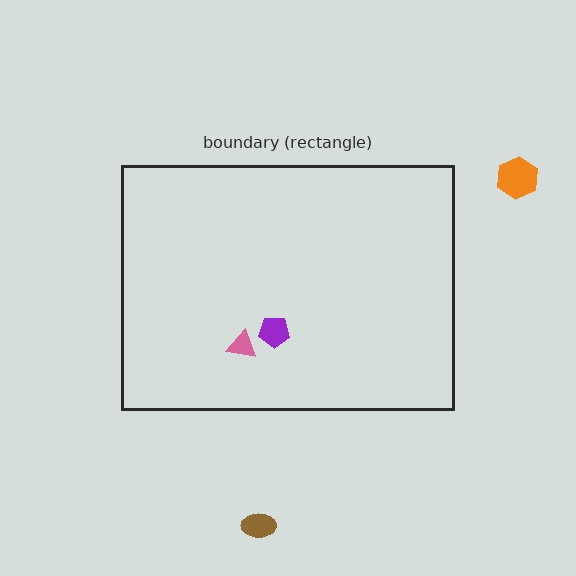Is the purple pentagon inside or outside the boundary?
Inside.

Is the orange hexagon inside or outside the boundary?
Outside.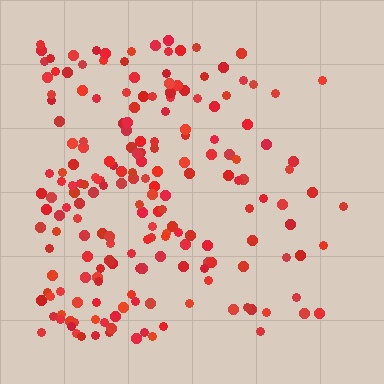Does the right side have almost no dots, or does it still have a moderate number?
Still a moderate number, just noticeably fewer than the left.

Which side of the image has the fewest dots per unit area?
The right.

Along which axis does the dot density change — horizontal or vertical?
Horizontal.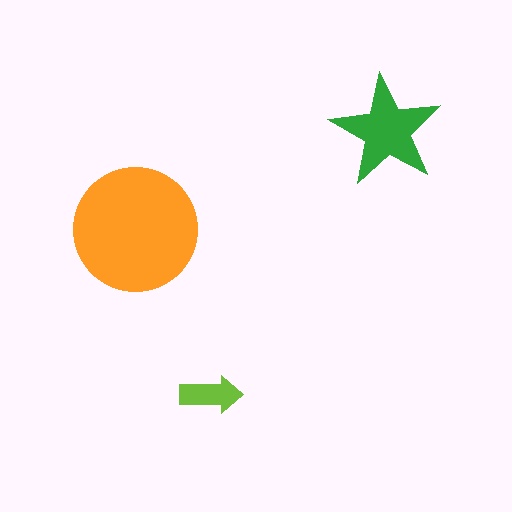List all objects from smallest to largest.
The lime arrow, the green star, the orange circle.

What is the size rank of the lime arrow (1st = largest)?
3rd.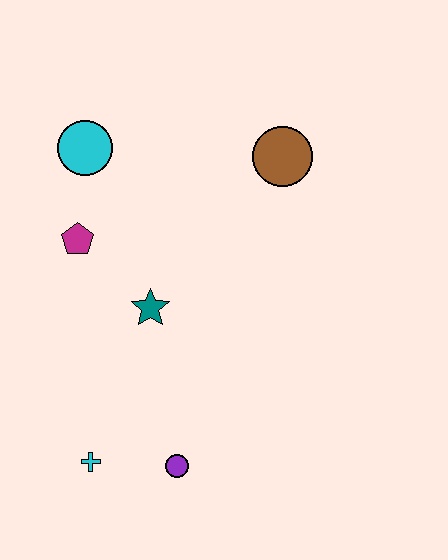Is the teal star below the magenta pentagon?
Yes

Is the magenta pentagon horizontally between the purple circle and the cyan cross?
No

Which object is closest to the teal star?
The magenta pentagon is closest to the teal star.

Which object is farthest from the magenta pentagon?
The purple circle is farthest from the magenta pentagon.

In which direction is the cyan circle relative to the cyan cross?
The cyan circle is above the cyan cross.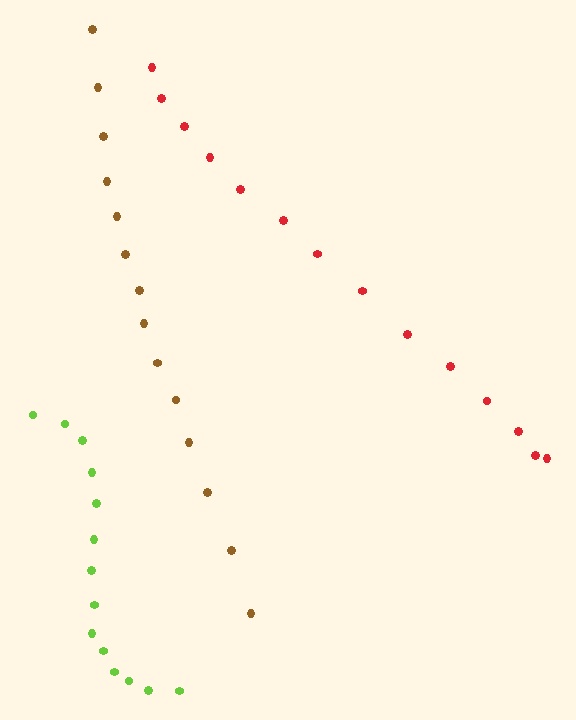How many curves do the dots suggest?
There are 3 distinct paths.